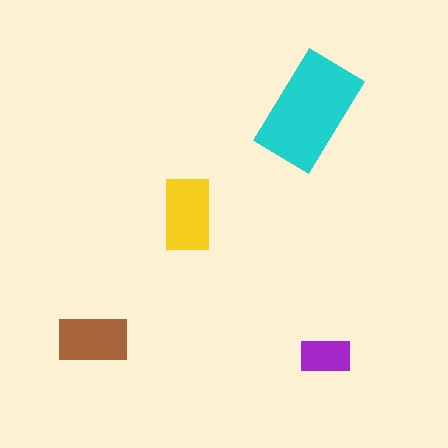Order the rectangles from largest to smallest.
the cyan one, the yellow one, the brown one, the purple one.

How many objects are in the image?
There are 4 objects in the image.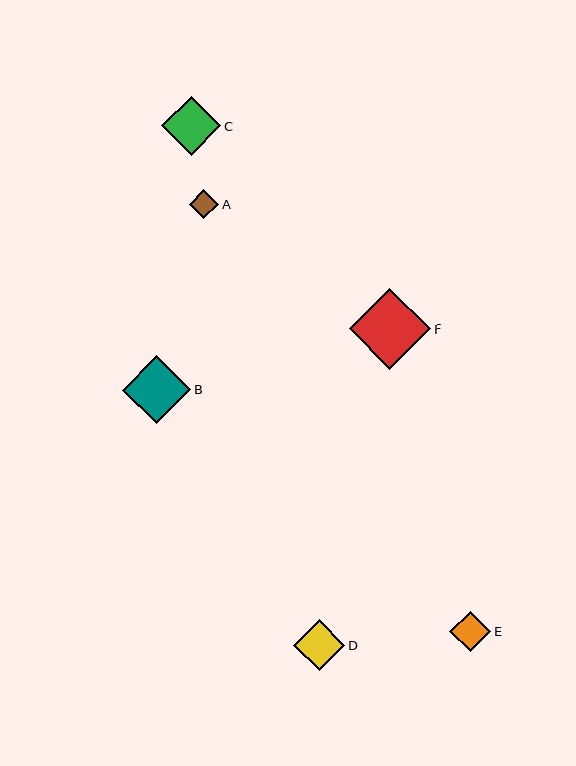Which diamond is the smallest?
Diamond A is the smallest with a size of approximately 29 pixels.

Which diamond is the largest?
Diamond F is the largest with a size of approximately 81 pixels.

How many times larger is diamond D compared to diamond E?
Diamond D is approximately 1.3 times the size of diamond E.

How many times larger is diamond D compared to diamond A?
Diamond D is approximately 1.7 times the size of diamond A.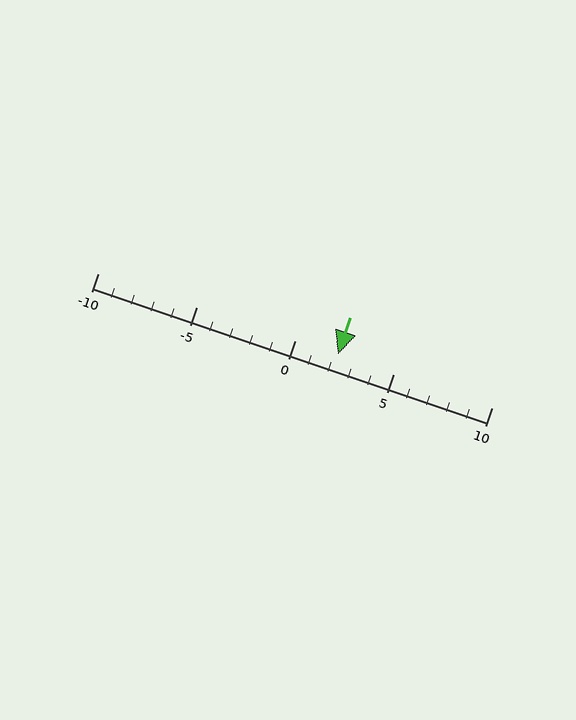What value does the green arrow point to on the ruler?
The green arrow points to approximately 2.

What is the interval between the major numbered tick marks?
The major tick marks are spaced 5 units apart.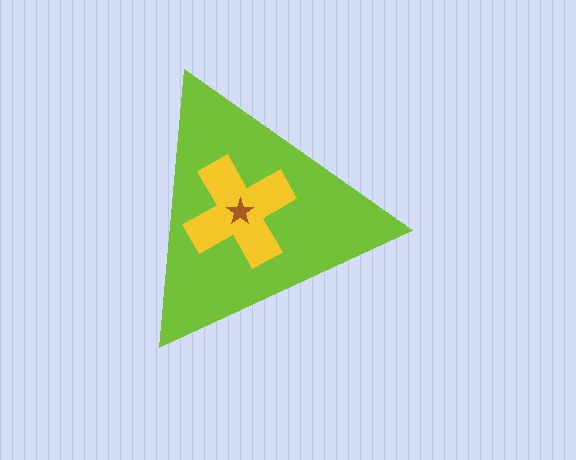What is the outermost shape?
The lime triangle.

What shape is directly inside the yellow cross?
The brown star.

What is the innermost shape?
The brown star.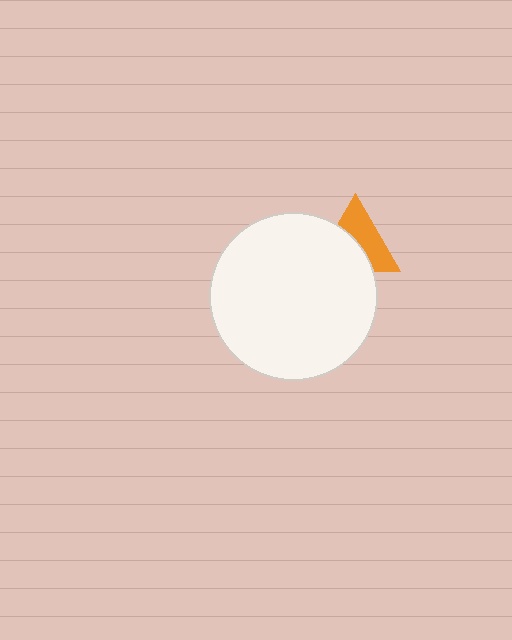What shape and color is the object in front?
The object in front is a white circle.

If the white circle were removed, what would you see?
You would see the complete orange triangle.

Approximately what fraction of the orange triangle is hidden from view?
Roughly 48% of the orange triangle is hidden behind the white circle.